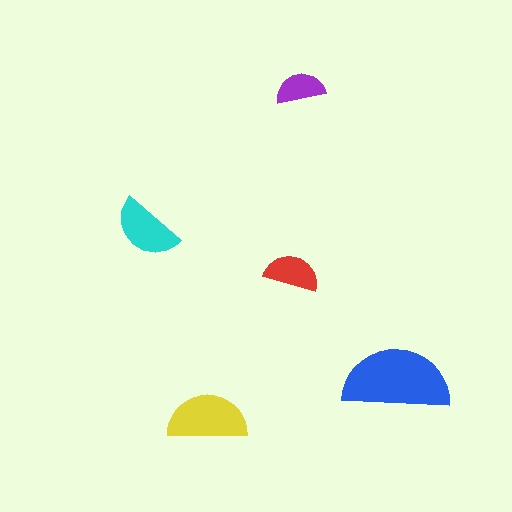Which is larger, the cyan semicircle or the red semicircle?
The cyan one.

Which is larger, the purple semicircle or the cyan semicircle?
The cyan one.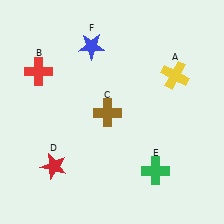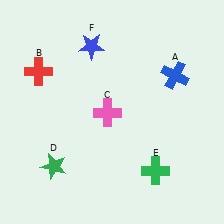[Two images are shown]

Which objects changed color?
A changed from yellow to blue. C changed from brown to pink. D changed from red to green.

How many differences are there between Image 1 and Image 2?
There are 3 differences between the two images.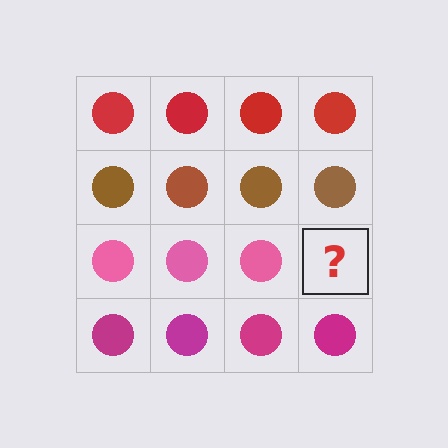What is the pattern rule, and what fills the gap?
The rule is that each row has a consistent color. The gap should be filled with a pink circle.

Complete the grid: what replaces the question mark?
The question mark should be replaced with a pink circle.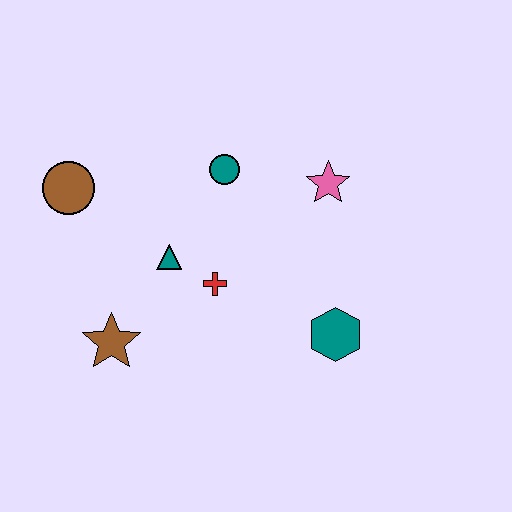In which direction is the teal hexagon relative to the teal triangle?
The teal hexagon is to the right of the teal triangle.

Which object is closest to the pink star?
The teal circle is closest to the pink star.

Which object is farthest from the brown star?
The pink star is farthest from the brown star.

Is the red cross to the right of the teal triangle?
Yes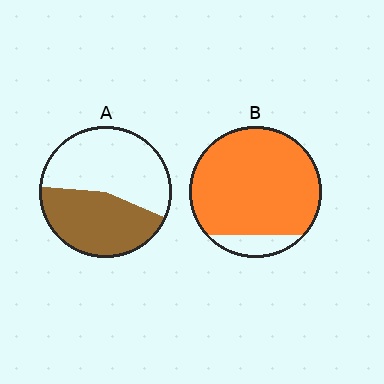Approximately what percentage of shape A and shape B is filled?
A is approximately 45% and B is approximately 90%.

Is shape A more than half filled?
No.